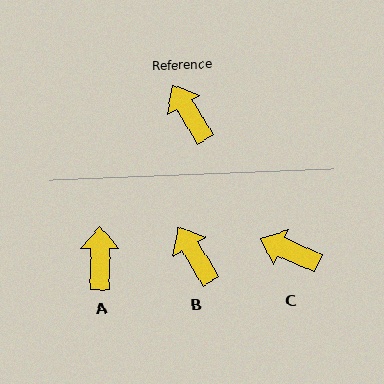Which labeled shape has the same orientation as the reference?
B.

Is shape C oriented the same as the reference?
No, it is off by about 36 degrees.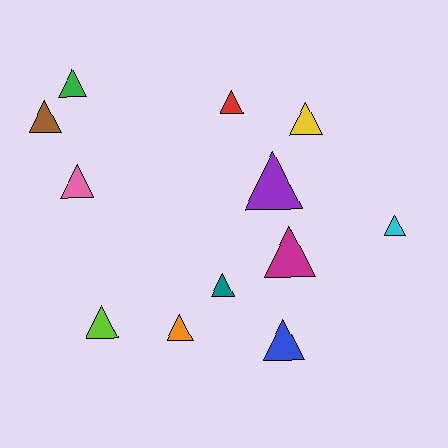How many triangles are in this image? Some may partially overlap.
There are 12 triangles.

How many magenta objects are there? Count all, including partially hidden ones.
There is 1 magenta object.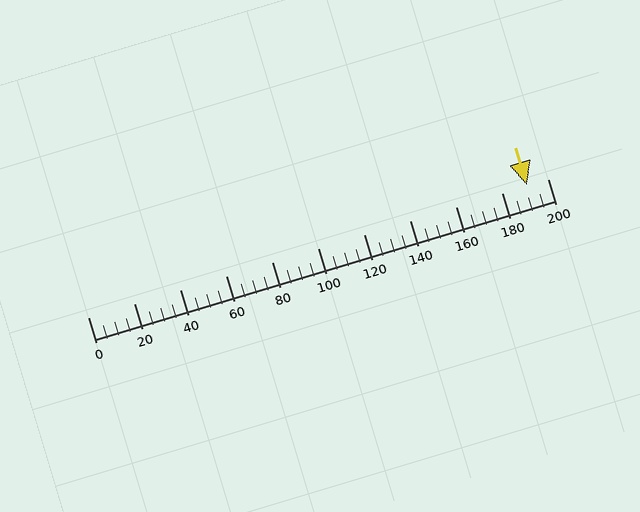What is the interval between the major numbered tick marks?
The major tick marks are spaced 20 units apart.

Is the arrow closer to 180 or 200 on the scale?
The arrow is closer to 200.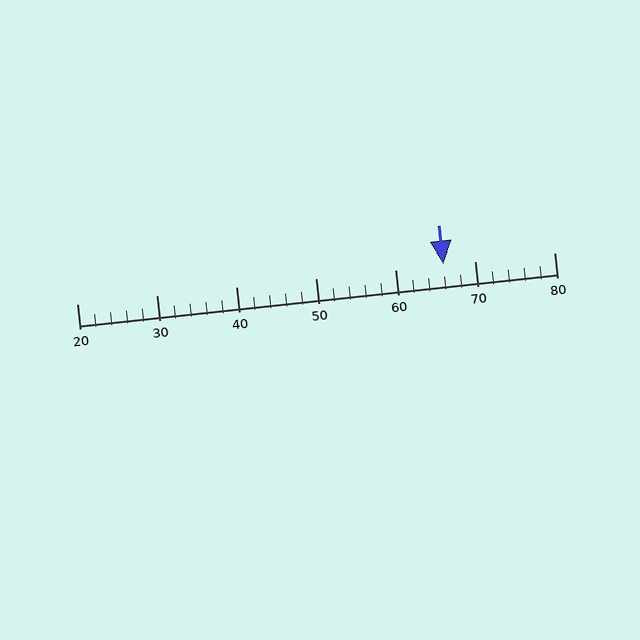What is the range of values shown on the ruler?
The ruler shows values from 20 to 80.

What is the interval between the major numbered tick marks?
The major tick marks are spaced 10 units apart.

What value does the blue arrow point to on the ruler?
The blue arrow points to approximately 66.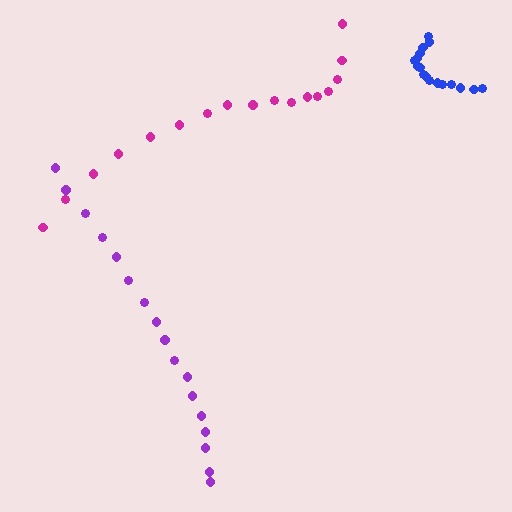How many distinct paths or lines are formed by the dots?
There are 3 distinct paths.